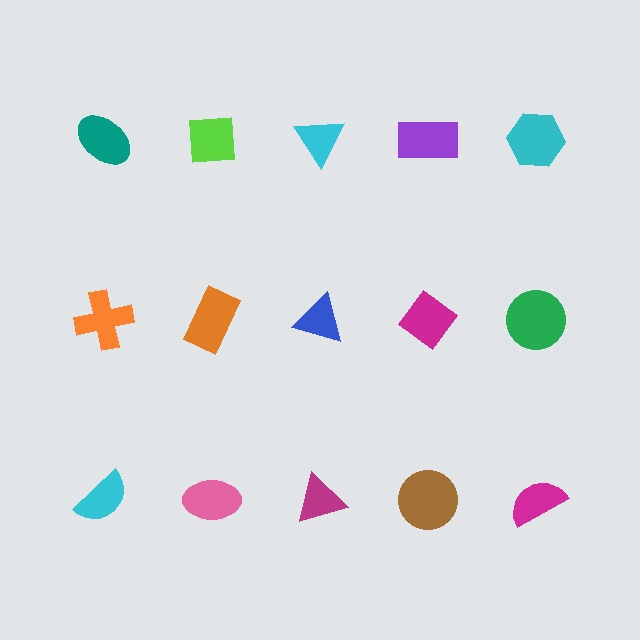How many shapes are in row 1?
5 shapes.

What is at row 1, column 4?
A purple rectangle.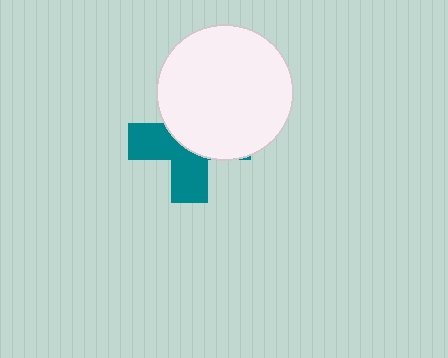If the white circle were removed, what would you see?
You would see the complete teal cross.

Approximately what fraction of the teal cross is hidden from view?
Roughly 54% of the teal cross is hidden behind the white circle.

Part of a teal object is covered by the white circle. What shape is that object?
It is a cross.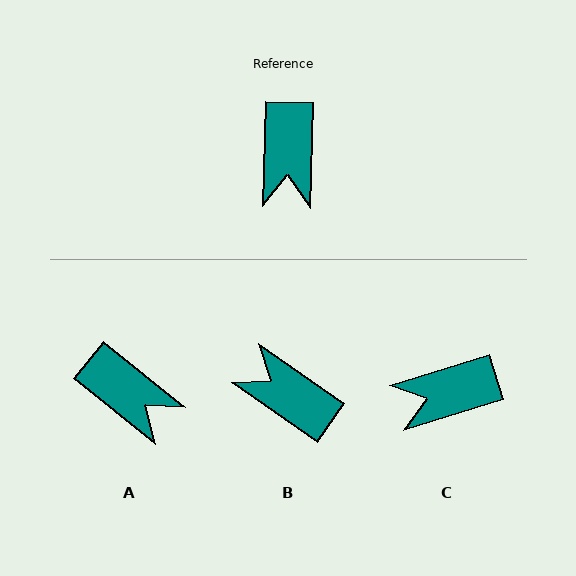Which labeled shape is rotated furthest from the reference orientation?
B, about 123 degrees away.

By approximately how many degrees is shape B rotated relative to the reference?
Approximately 123 degrees clockwise.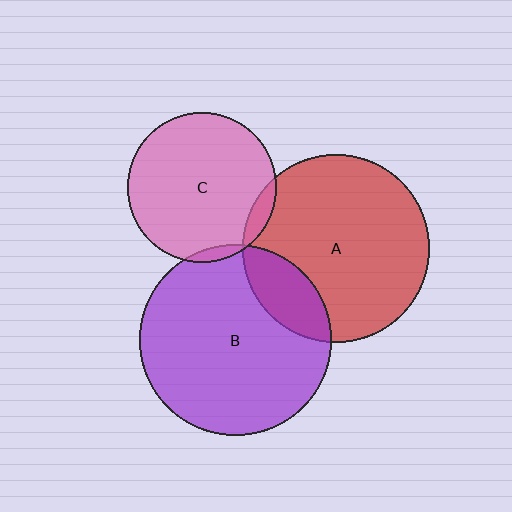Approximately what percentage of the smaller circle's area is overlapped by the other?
Approximately 5%.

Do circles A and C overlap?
Yes.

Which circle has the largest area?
Circle B (purple).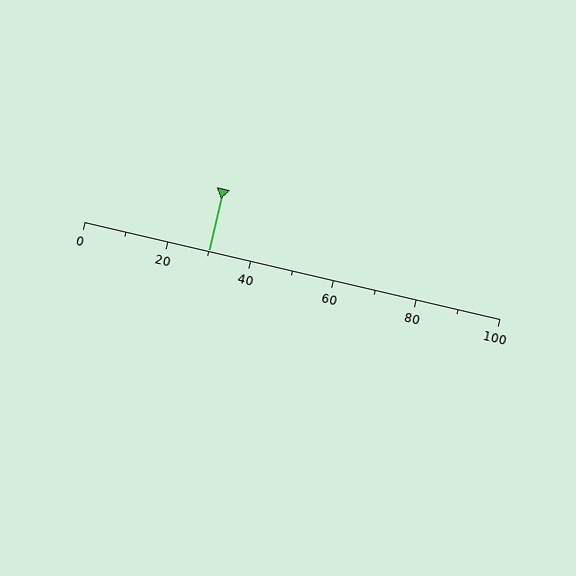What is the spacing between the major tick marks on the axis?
The major ticks are spaced 20 apart.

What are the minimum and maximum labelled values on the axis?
The axis runs from 0 to 100.